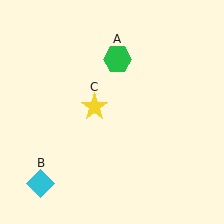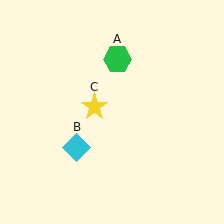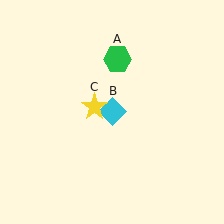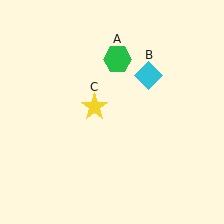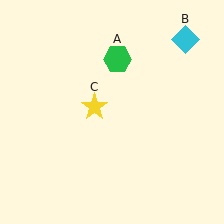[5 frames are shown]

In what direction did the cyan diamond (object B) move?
The cyan diamond (object B) moved up and to the right.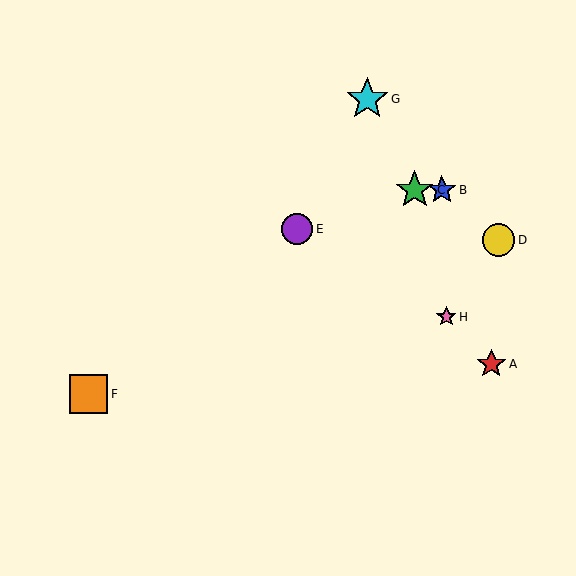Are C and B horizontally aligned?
Yes, both are at y≈190.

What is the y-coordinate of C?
Object C is at y≈190.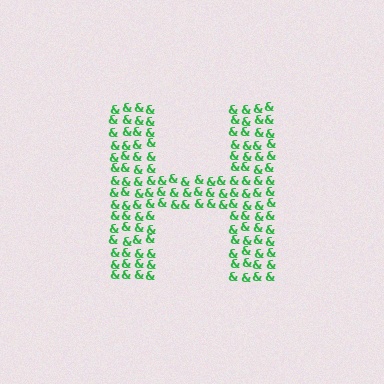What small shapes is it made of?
It is made of small ampersands.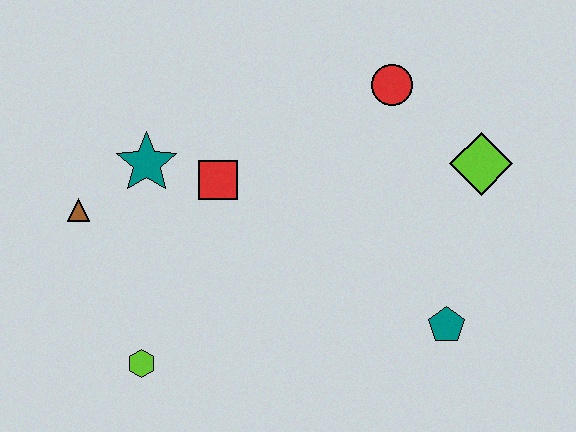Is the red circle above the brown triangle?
Yes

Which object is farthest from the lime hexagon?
The lime diamond is farthest from the lime hexagon.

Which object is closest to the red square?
The teal star is closest to the red square.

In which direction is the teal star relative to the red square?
The teal star is to the left of the red square.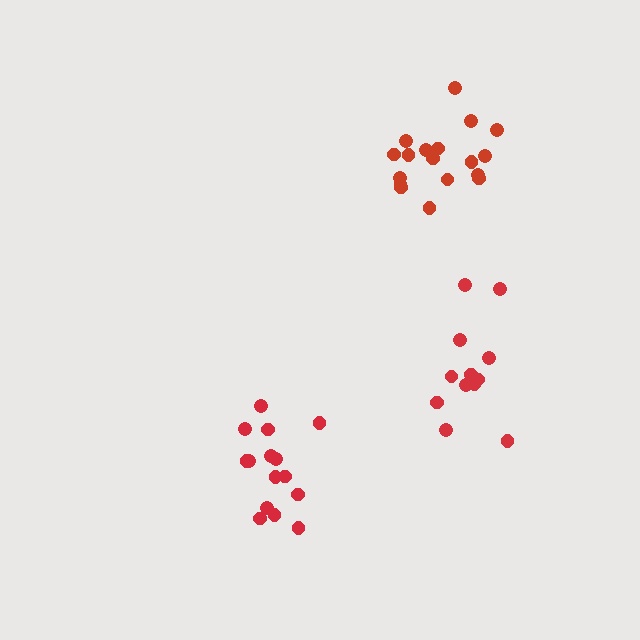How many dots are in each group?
Group 1: 13 dots, Group 2: 15 dots, Group 3: 18 dots (46 total).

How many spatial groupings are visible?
There are 3 spatial groupings.